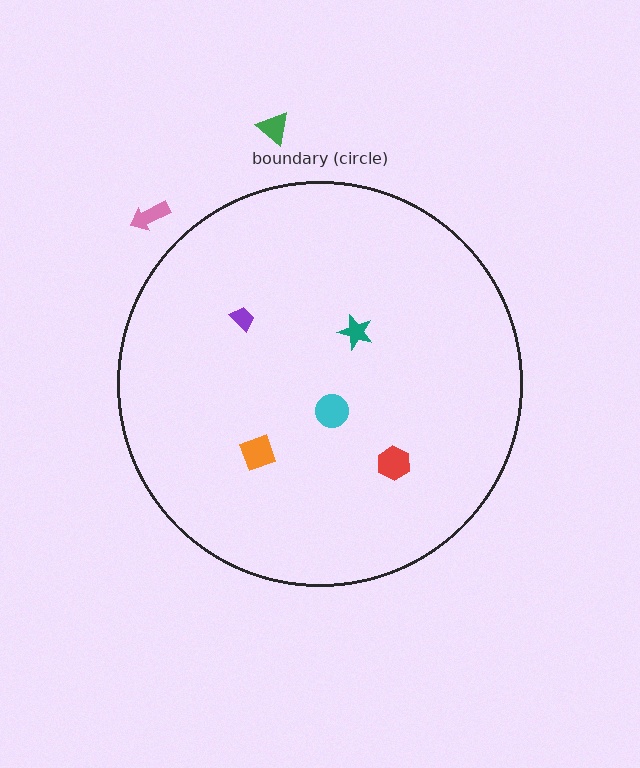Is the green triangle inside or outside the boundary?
Outside.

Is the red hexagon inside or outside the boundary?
Inside.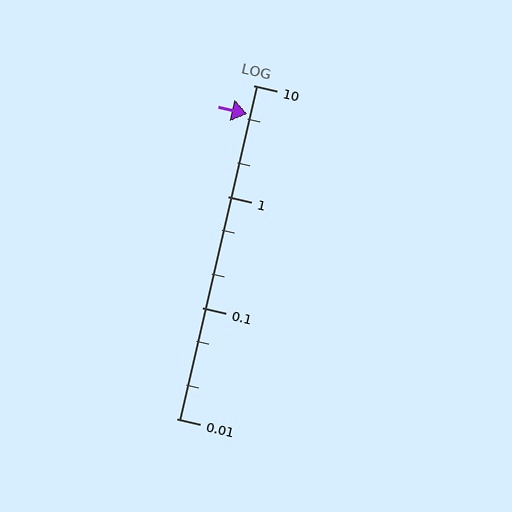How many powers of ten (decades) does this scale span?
The scale spans 3 decades, from 0.01 to 10.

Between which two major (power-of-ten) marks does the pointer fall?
The pointer is between 1 and 10.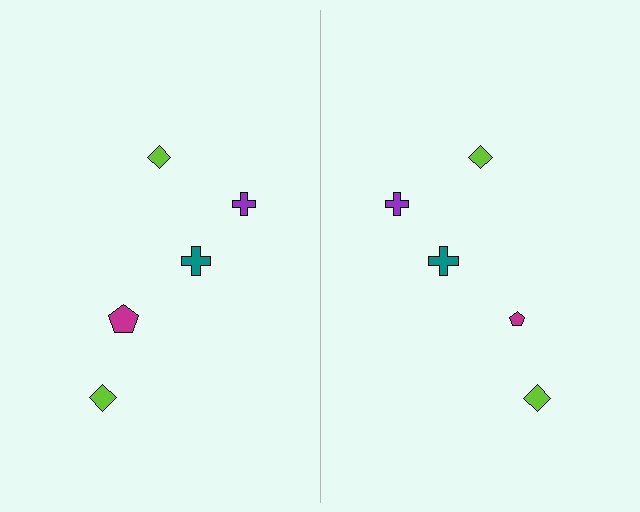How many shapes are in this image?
There are 10 shapes in this image.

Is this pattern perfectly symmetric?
No, the pattern is not perfectly symmetric. The magenta pentagon on the right side has a different size than its mirror counterpart.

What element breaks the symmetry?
The magenta pentagon on the right side has a different size than its mirror counterpart.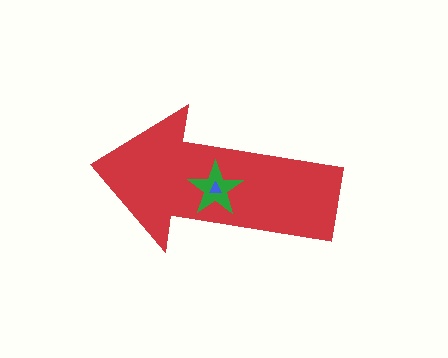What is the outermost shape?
The red arrow.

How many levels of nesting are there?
3.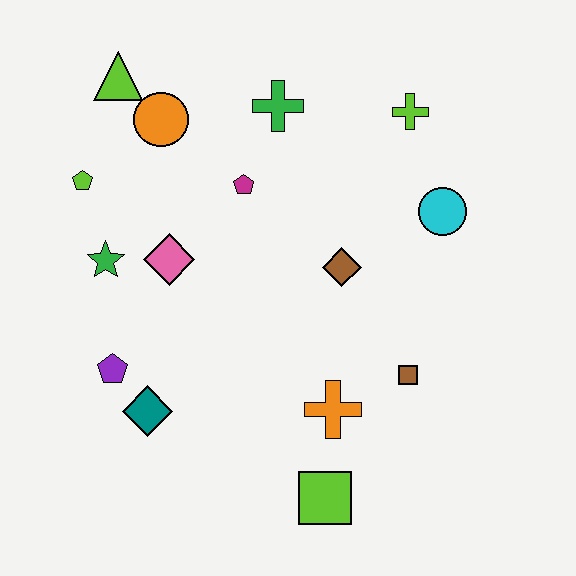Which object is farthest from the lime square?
The lime triangle is farthest from the lime square.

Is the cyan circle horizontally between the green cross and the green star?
No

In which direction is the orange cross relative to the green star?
The orange cross is to the right of the green star.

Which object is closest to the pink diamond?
The green star is closest to the pink diamond.